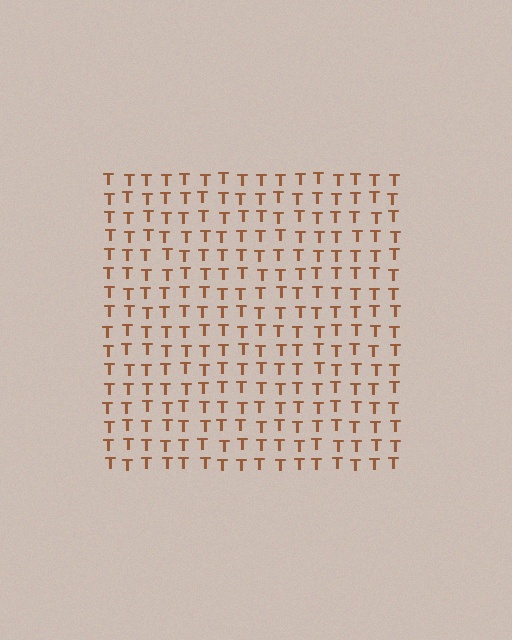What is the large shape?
The large shape is a square.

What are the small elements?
The small elements are letter T's.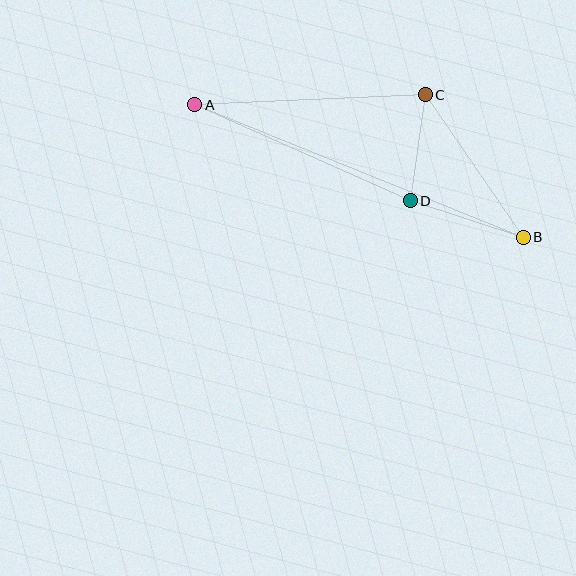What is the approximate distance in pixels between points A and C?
The distance between A and C is approximately 230 pixels.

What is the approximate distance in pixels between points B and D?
The distance between B and D is approximately 119 pixels.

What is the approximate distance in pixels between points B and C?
The distance between B and C is approximately 173 pixels.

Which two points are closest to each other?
Points C and D are closest to each other.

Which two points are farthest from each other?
Points A and B are farthest from each other.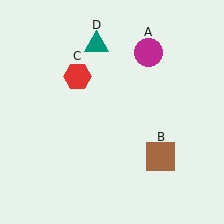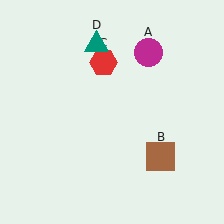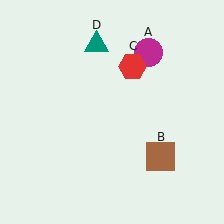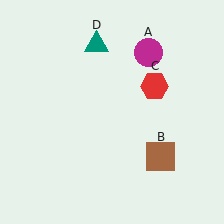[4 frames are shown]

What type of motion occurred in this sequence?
The red hexagon (object C) rotated clockwise around the center of the scene.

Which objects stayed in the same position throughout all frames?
Magenta circle (object A) and brown square (object B) and teal triangle (object D) remained stationary.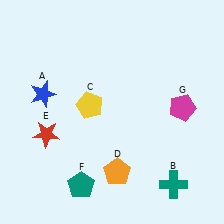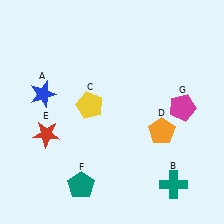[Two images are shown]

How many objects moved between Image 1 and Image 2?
1 object moved between the two images.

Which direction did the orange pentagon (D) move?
The orange pentagon (D) moved right.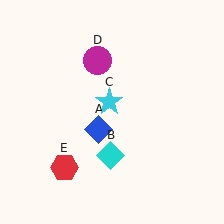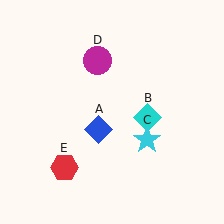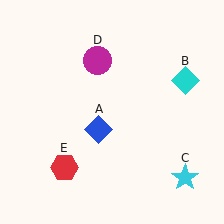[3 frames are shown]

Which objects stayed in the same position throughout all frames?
Blue diamond (object A) and magenta circle (object D) and red hexagon (object E) remained stationary.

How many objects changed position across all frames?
2 objects changed position: cyan diamond (object B), cyan star (object C).